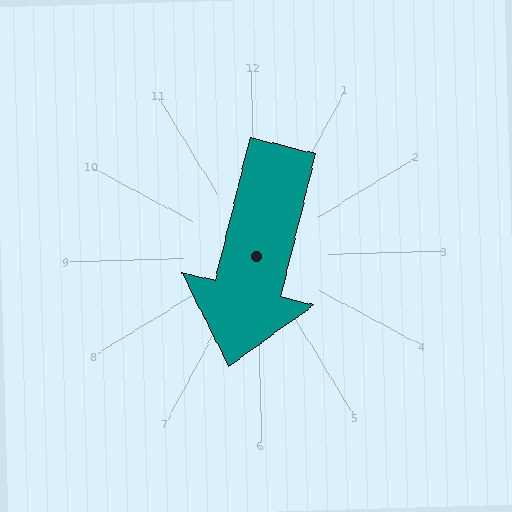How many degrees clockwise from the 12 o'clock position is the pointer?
Approximately 195 degrees.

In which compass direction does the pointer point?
South.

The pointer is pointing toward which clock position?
Roughly 7 o'clock.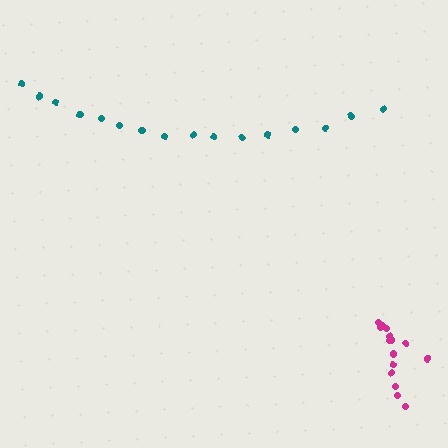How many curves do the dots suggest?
There are 2 distinct paths.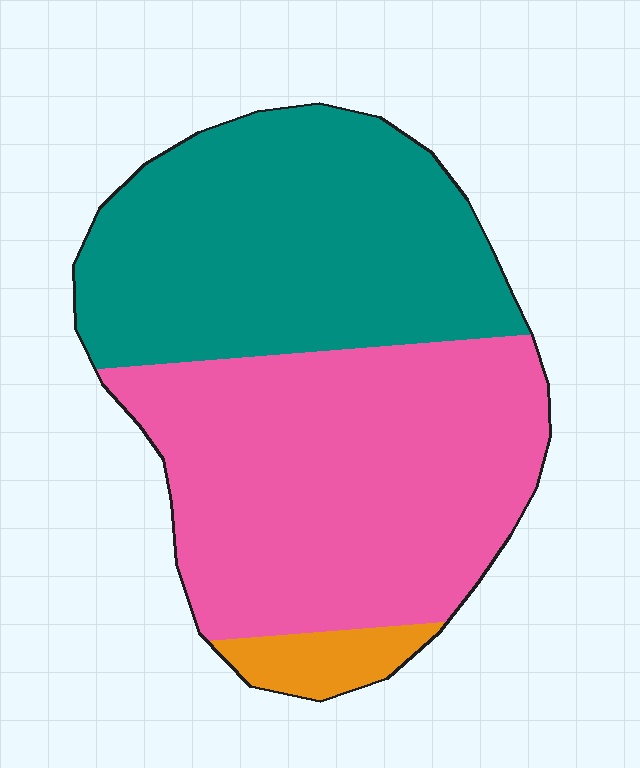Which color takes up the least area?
Orange, at roughly 5%.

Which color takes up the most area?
Pink, at roughly 50%.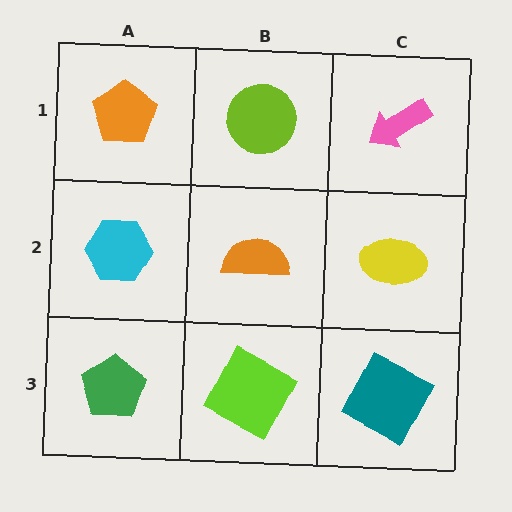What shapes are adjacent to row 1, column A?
A cyan hexagon (row 2, column A), a lime circle (row 1, column B).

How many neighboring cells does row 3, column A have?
2.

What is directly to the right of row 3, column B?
A teal square.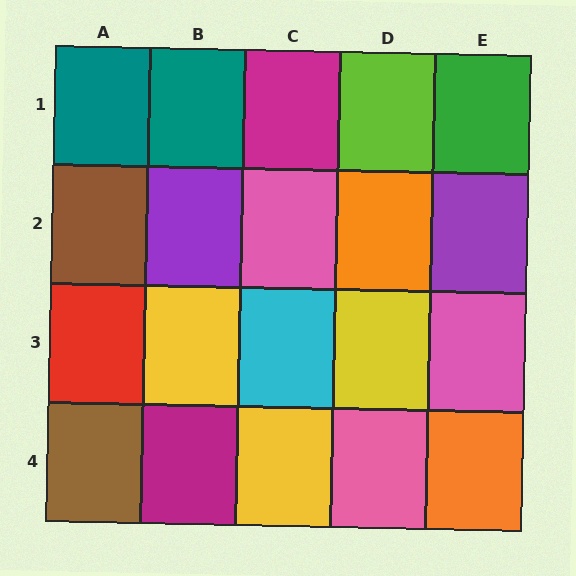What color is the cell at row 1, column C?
Magenta.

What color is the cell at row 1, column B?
Teal.